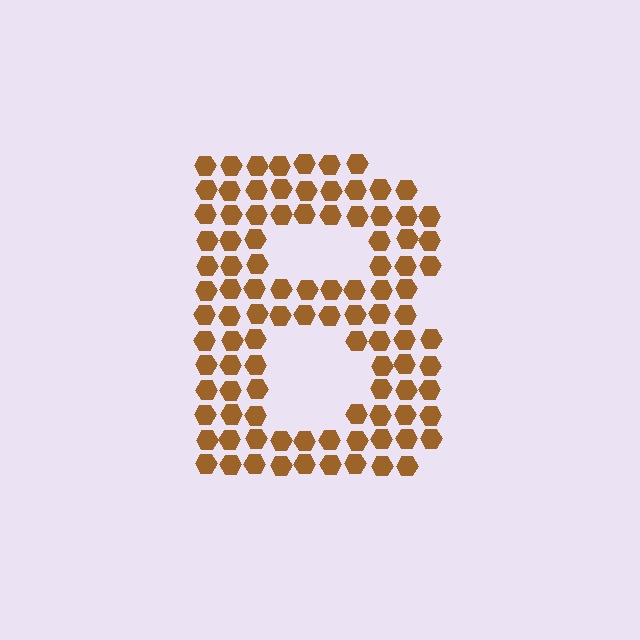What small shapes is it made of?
It is made of small hexagons.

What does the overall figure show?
The overall figure shows the letter B.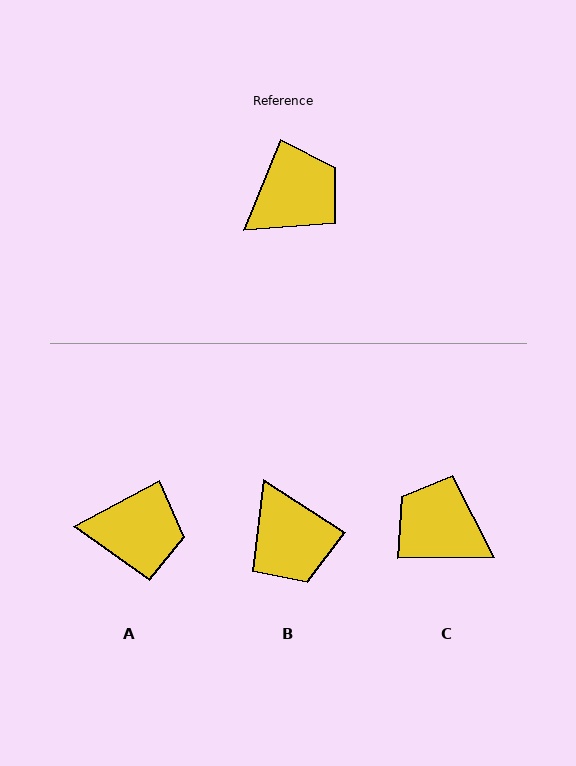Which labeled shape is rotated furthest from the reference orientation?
C, about 112 degrees away.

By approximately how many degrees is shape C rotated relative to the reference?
Approximately 112 degrees counter-clockwise.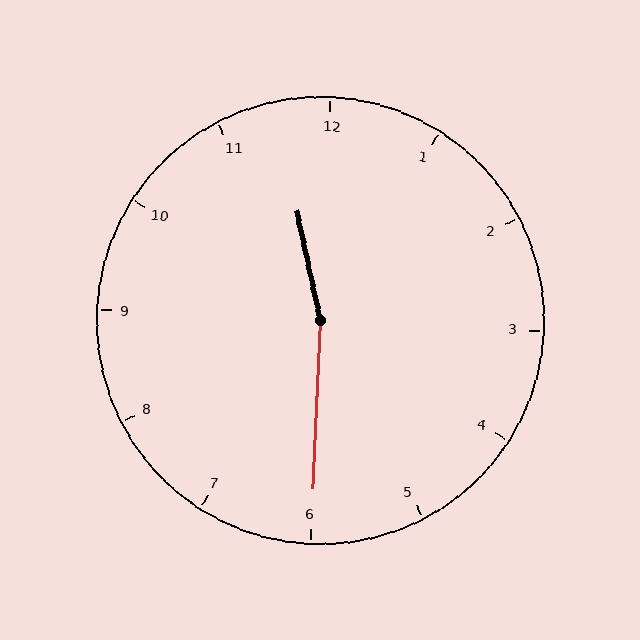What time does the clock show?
11:30.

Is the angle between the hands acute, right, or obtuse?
It is obtuse.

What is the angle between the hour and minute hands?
Approximately 165 degrees.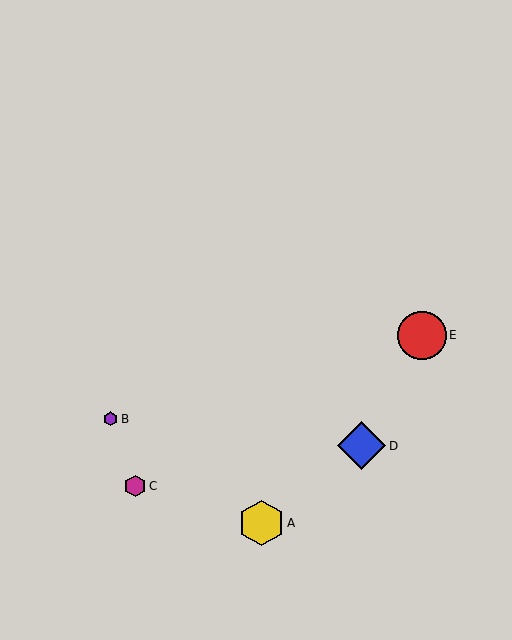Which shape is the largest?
The red circle (labeled E) is the largest.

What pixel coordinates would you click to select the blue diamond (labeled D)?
Click at (362, 446) to select the blue diamond D.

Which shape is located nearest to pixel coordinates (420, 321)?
The red circle (labeled E) at (422, 335) is nearest to that location.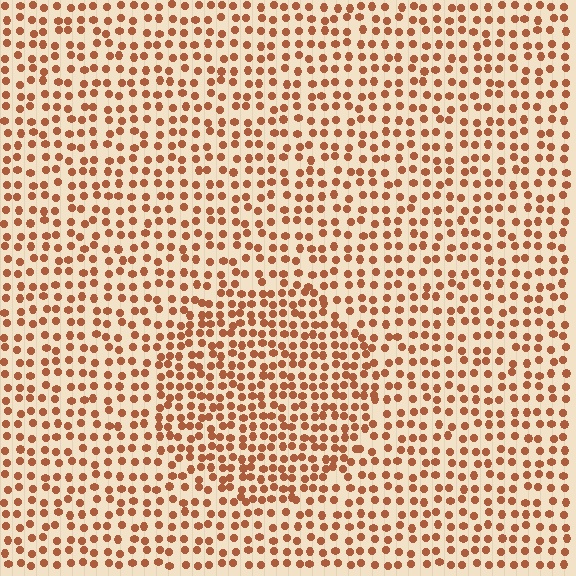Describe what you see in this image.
The image contains small brown elements arranged at two different densities. A circle-shaped region is visible where the elements are more densely packed than the surrounding area.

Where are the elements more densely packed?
The elements are more densely packed inside the circle boundary.